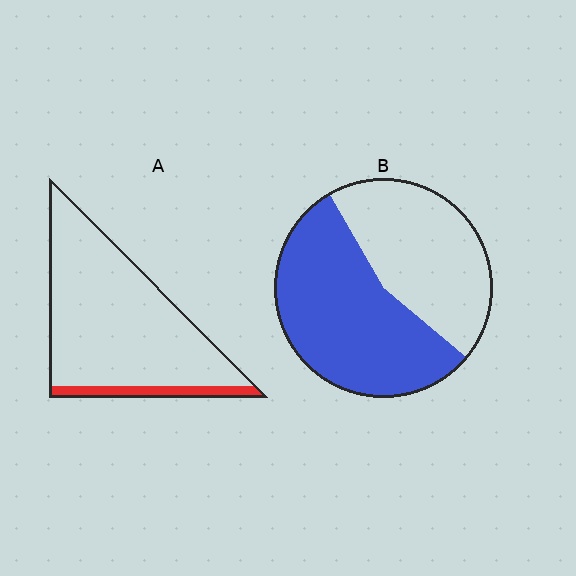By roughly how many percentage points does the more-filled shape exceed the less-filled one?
By roughly 45 percentage points (B over A).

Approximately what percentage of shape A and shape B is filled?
A is approximately 10% and B is approximately 55%.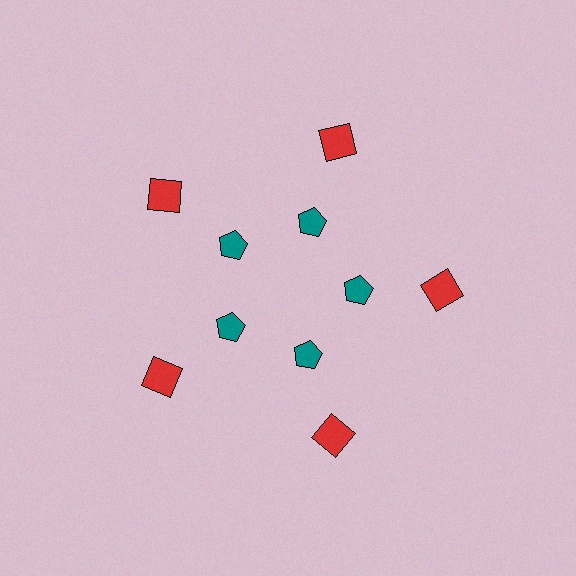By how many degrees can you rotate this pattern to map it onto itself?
The pattern maps onto itself every 72 degrees of rotation.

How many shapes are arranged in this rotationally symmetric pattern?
There are 10 shapes, arranged in 5 groups of 2.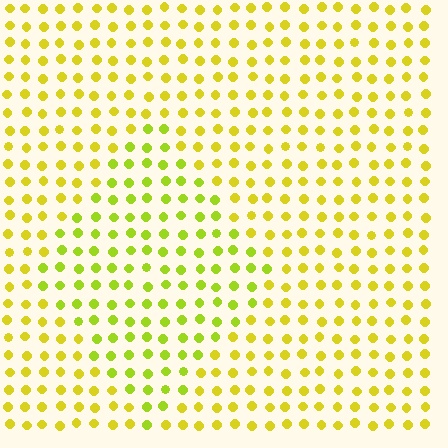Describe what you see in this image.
The image is filled with small yellow elements in a uniform arrangement. A diamond-shaped region is visible where the elements are tinted to a slightly different hue, forming a subtle color boundary.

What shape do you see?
I see a diamond.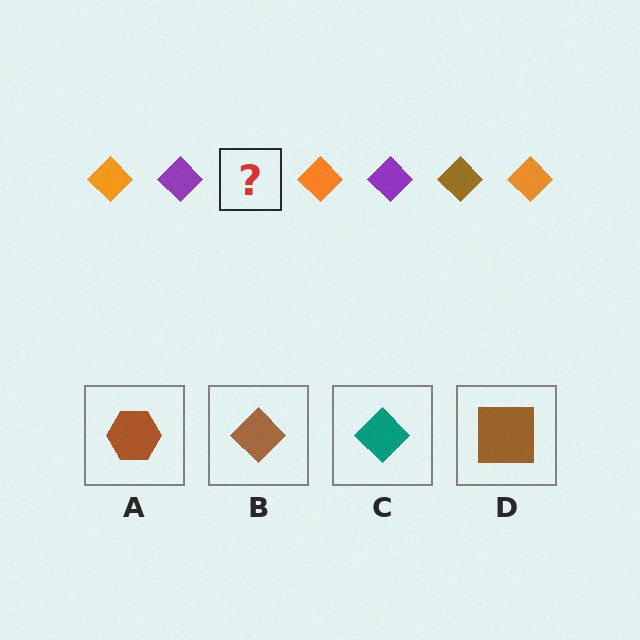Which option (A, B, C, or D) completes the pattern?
B.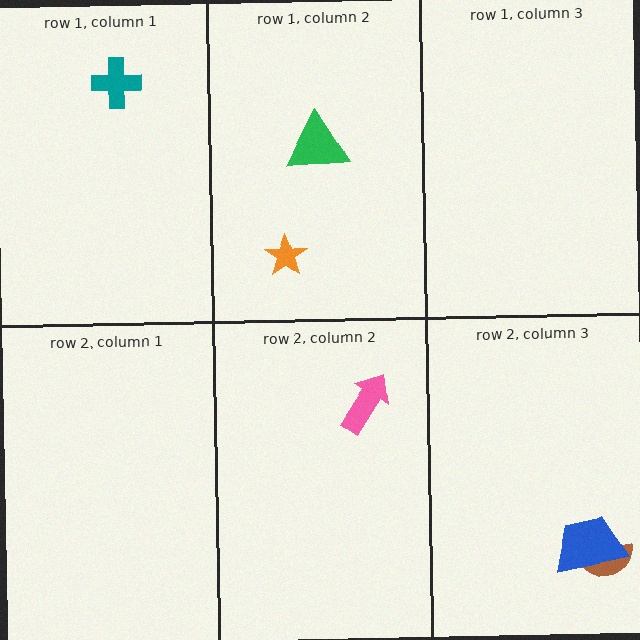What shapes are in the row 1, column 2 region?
The green triangle, the orange star.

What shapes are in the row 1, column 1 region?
The teal cross.